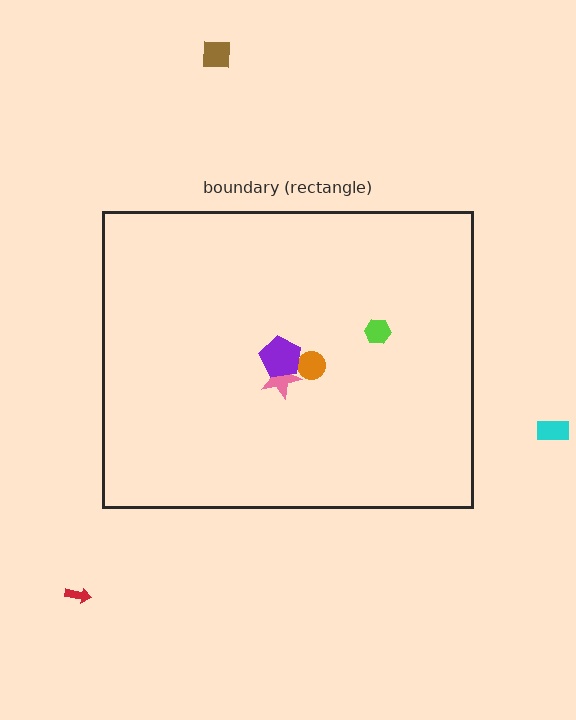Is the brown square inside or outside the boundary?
Outside.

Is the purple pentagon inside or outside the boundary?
Inside.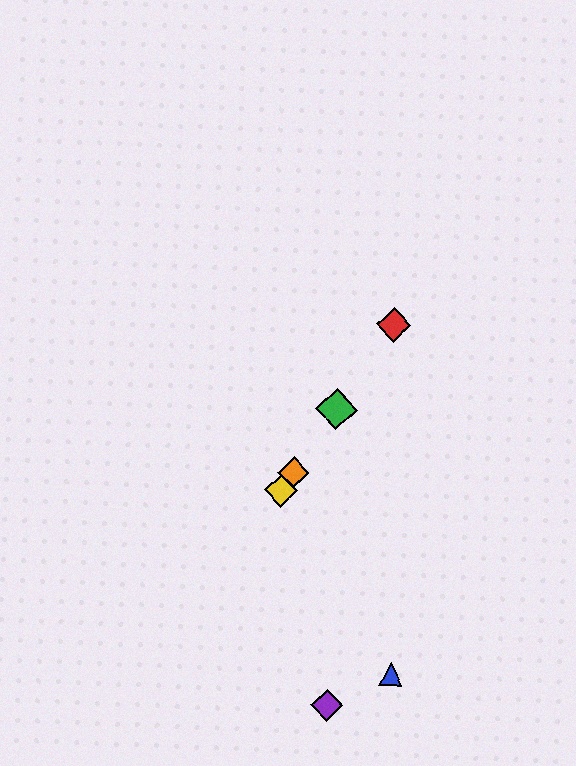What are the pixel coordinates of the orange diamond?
The orange diamond is at (294, 472).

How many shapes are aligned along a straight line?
4 shapes (the red diamond, the green diamond, the yellow diamond, the orange diamond) are aligned along a straight line.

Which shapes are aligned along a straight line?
The red diamond, the green diamond, the yellow diamond, the orange diamond are aligned along a straight line.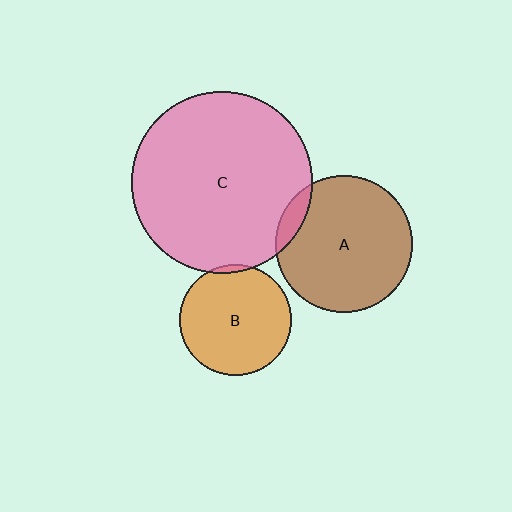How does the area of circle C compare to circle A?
Approximately 1.8 times.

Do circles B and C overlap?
Yes.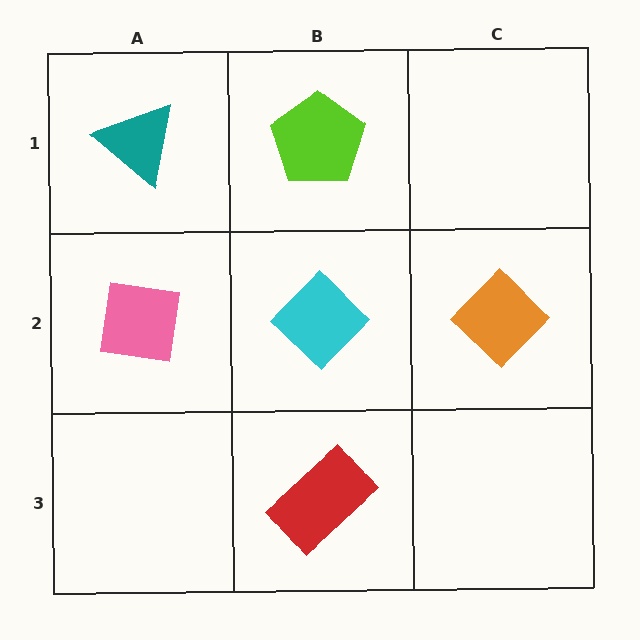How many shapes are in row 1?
2 shapes.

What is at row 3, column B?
A red rectangle.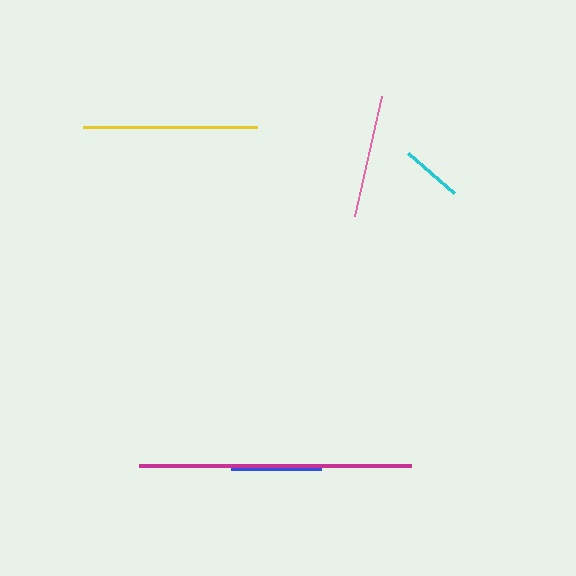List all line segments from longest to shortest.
From longest to shortest: magenta, yellow, pink, blue, cyan.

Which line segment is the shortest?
The cyan line is the shortest at approximately 61 pixels.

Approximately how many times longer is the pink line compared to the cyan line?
The pink line is approximately 2.0 times the length of the cyan line.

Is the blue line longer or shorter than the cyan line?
The blue line is longer than the cyan line.